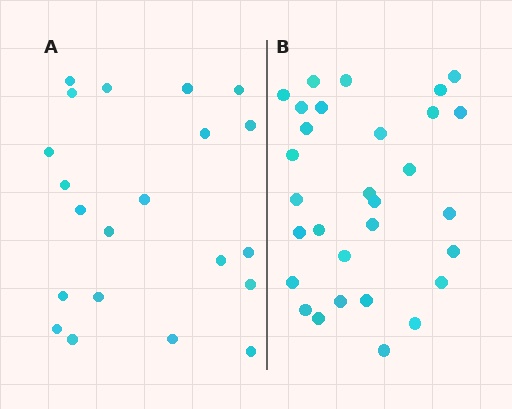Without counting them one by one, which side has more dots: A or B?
Region B (the right region) has more dots.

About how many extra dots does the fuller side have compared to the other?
Region B has roughly 8 or so more dots than region A.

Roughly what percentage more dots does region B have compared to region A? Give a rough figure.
About 45% more.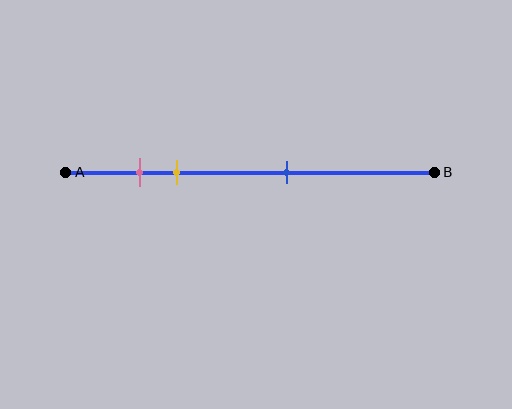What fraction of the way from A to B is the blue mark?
The blue mark is approximately 60% (0.6) of the way from A to B.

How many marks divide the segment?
There are 3 marks dividing the segment.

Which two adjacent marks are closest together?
The pink and yellow marks are the closest adjacent pair.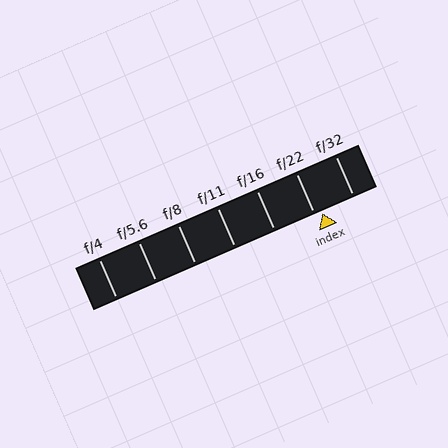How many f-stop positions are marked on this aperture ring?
There are 7 f-stop positions marked.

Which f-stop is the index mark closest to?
The index mark is closest to f/22.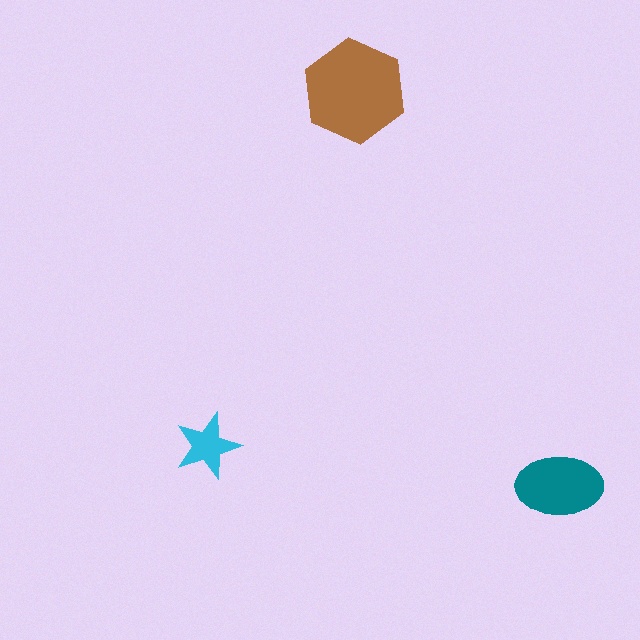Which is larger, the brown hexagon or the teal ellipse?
The brown hexagon.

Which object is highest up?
The brown hexagon is topmost.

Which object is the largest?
The brown hexagon.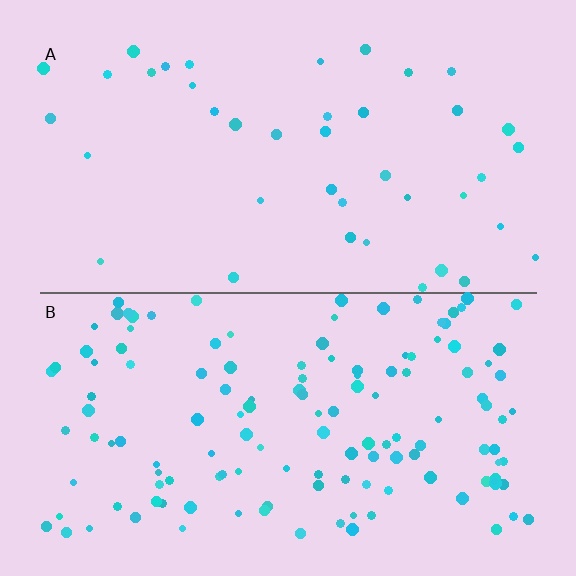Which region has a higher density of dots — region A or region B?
B (the bottom).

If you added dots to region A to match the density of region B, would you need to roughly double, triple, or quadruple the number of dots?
Approximately triple.